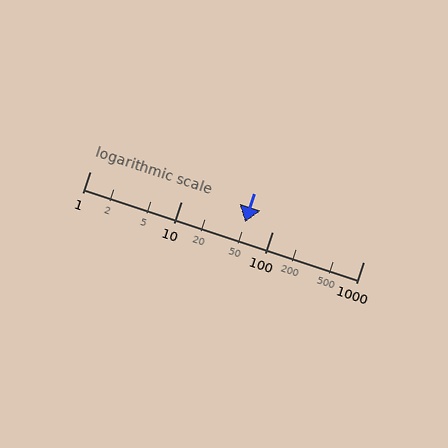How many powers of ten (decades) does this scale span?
The scale spans 3 decades, from 1 to 1000.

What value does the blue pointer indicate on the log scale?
The pointer indicates approximately 51.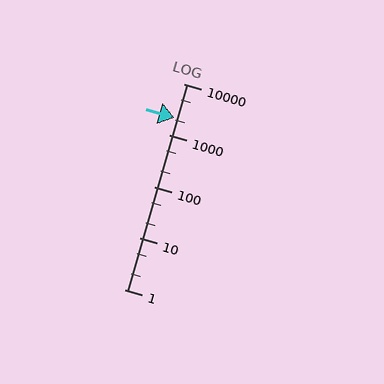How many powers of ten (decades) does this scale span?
The scale spans 4 decades, from 1 to 10000.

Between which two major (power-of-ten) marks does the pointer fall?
The pointer is between 1000 and 10000.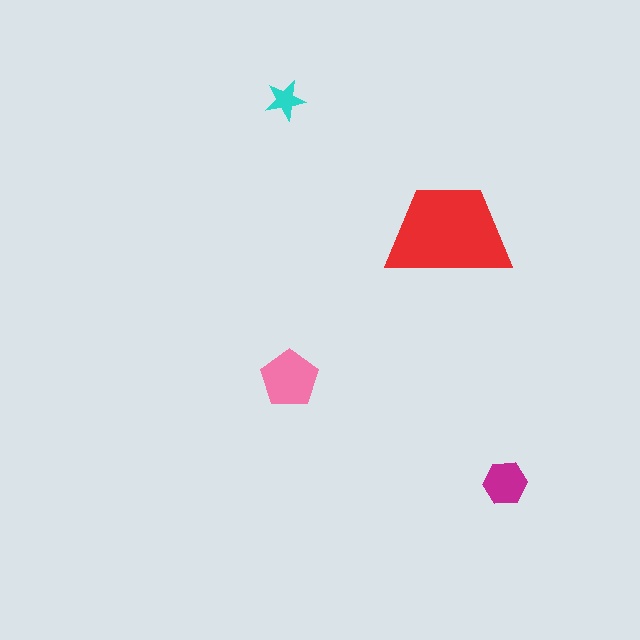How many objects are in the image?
There are 4 objects in the image.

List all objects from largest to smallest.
The red trapezoid, the pink pentagon, the magenta hexagon, the cyan star.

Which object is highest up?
The cyan star is topmost.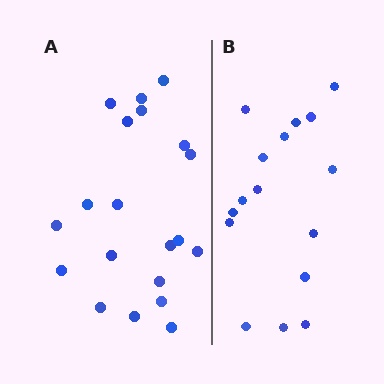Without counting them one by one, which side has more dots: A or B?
Region A (the left region) has more dots.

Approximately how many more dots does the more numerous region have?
Region A has about 4 more dots than region B.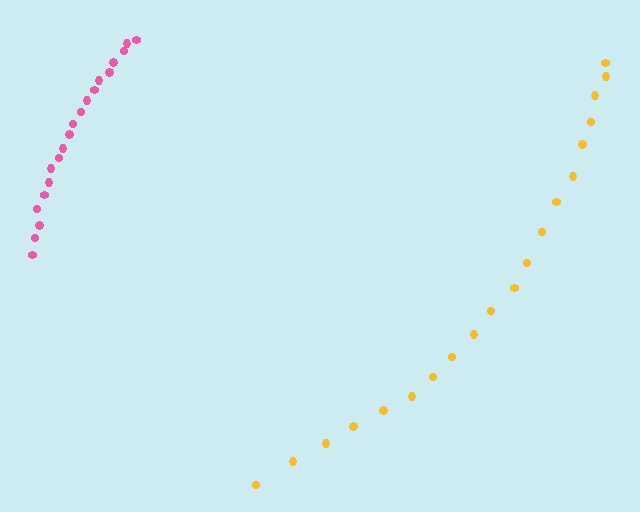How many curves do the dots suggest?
There are 2 distinct paths.